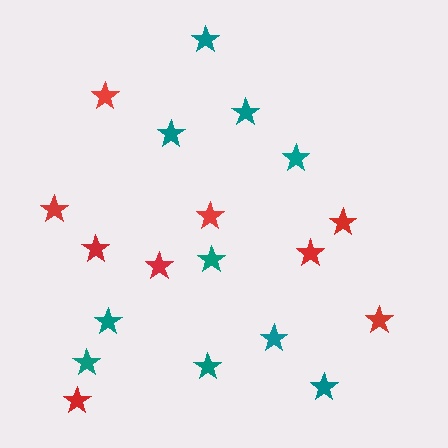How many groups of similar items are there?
There are 2 groups: one group of teal stars (10) and one group of red stars (9).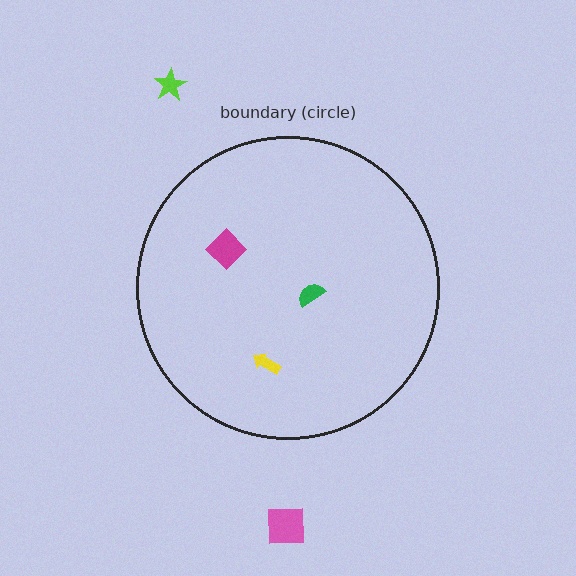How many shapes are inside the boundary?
3 inside, 2 outside.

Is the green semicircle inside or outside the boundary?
Inside.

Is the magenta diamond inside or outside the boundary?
Inside.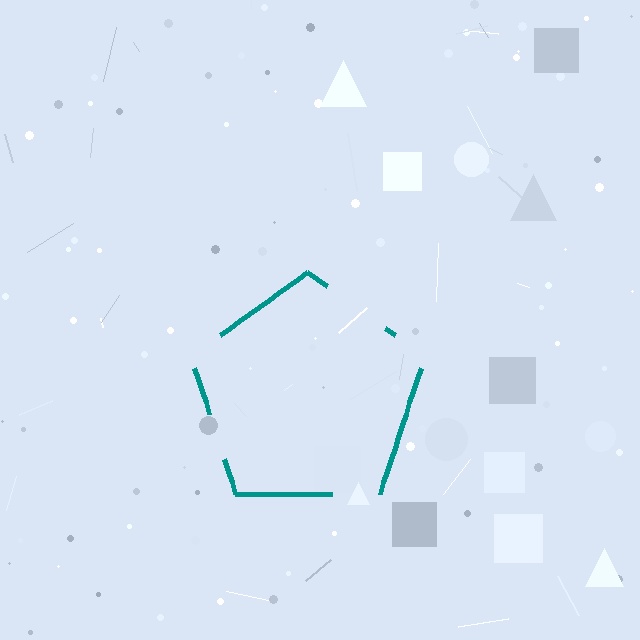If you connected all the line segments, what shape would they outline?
They would outline a pentagon.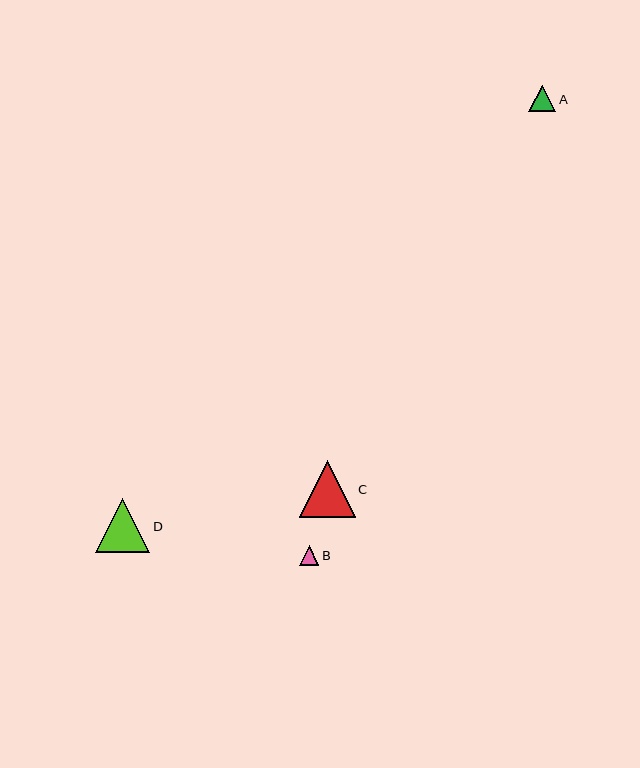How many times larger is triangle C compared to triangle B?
Triangle C is approximately 2.9 times the size of triangle B.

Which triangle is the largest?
Triangle C is the largest with a size of approximately 56 pixels.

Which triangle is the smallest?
Triangle B is the smallest with a size of approximately 19 pixels.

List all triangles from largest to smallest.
From largest to smallest: C, D, A, B.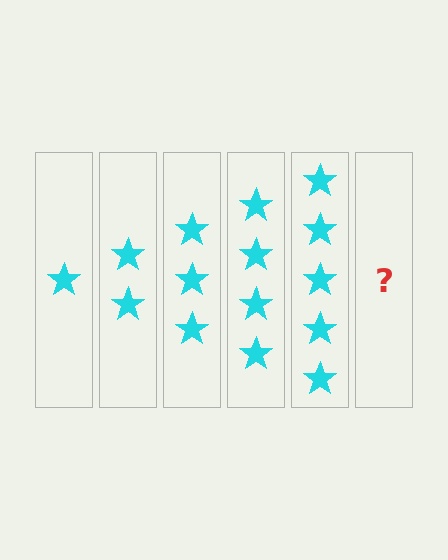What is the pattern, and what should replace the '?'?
The pattern is that each step adds one more star. The '?' should be 6 stars.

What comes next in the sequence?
The next element should be 6 stars.